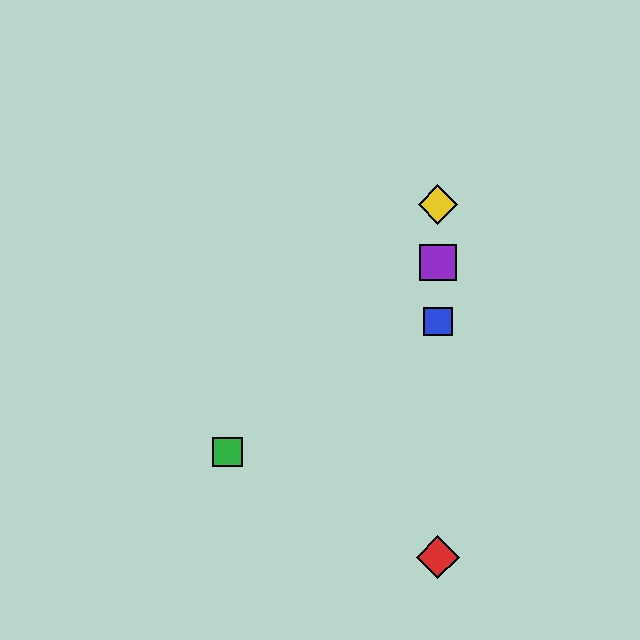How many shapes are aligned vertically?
4 shapes (the red diamond, the blue square, the yellow diamond, the purple square) are aligned vertically.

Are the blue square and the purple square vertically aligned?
Yes, both are at x≈438.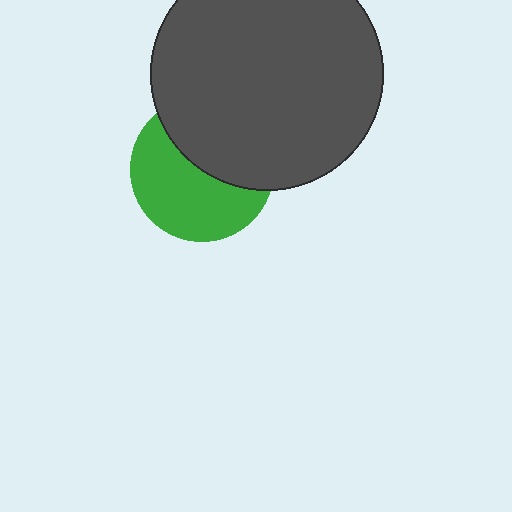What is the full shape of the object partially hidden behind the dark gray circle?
The partially hidden object is a green circle.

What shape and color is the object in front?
The object in front is a dark gray circle.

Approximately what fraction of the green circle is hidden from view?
Roughly 45% of the green circle is hidden behind the dark gray circle.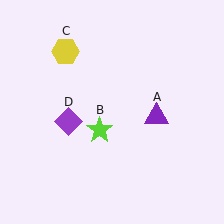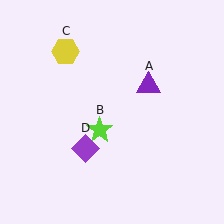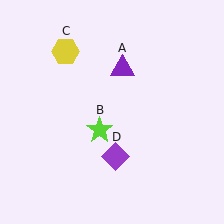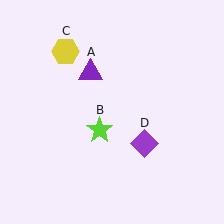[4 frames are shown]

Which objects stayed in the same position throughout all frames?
Lime star (object B) and yellow hexagon (object C) remained stationary.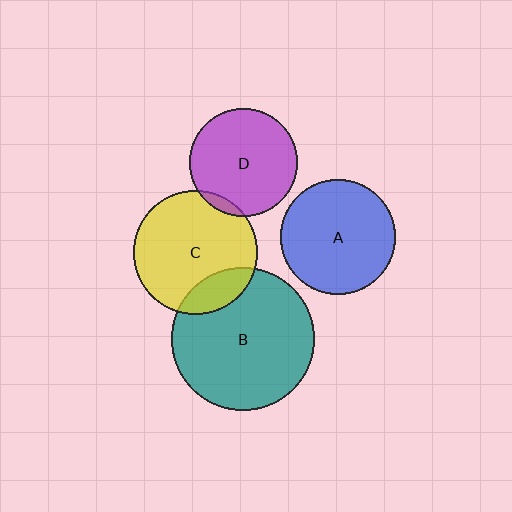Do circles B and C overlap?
Yes.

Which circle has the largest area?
Circle B (teal).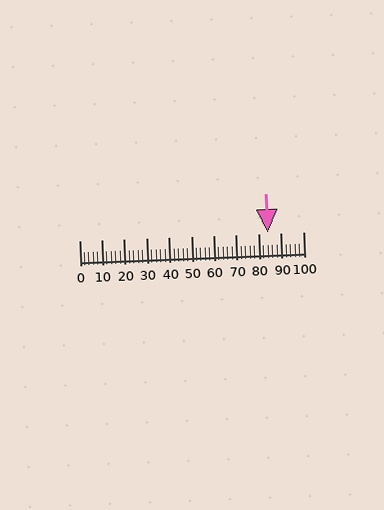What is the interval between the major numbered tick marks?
The major tick marks are spaced 10 units apart.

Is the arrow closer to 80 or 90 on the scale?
The arrow is closer to 80.